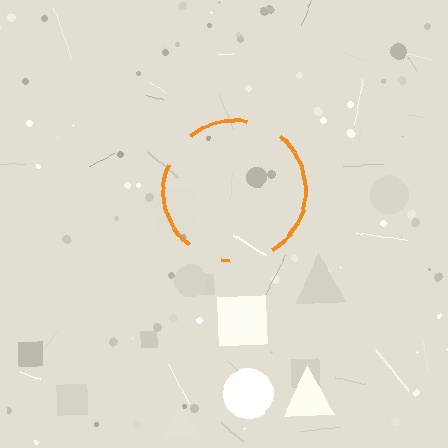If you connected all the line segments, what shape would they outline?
They would outline a circle.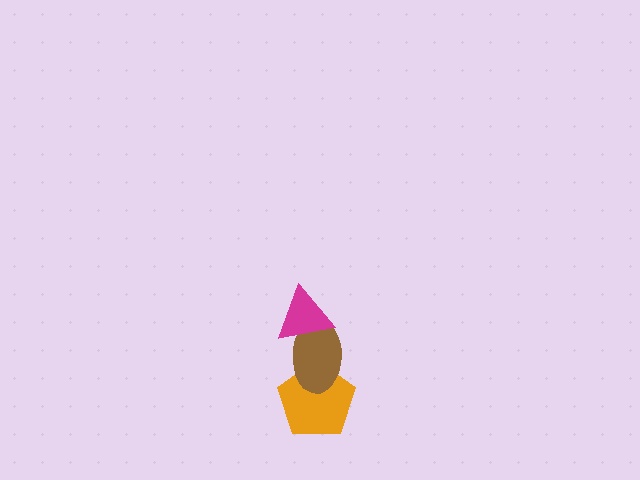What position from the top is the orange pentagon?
The orange pentagon is 3rd from the top.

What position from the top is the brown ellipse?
The brown ellipse is 2nd from the top.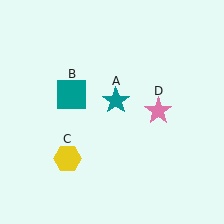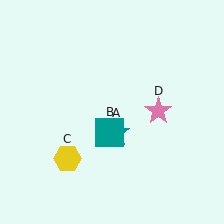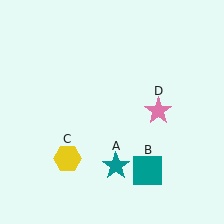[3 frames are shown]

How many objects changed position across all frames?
2 objects changed position: teal star (object A), teal square (object B).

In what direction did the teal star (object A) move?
The teal star (object A) moved down.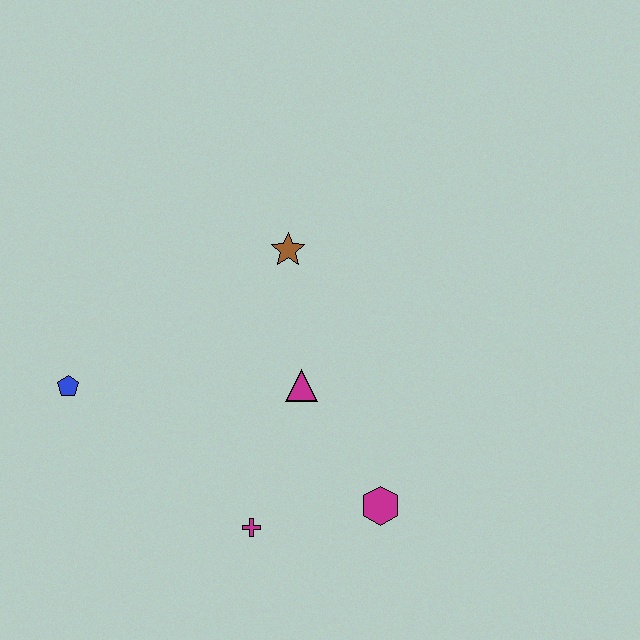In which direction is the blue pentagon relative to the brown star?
The blue pentagon is to the left of the brown star.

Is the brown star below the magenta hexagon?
No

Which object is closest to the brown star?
The magenta triangle is closest to the brown star.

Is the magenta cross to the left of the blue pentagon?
No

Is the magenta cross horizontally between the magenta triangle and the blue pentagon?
Yes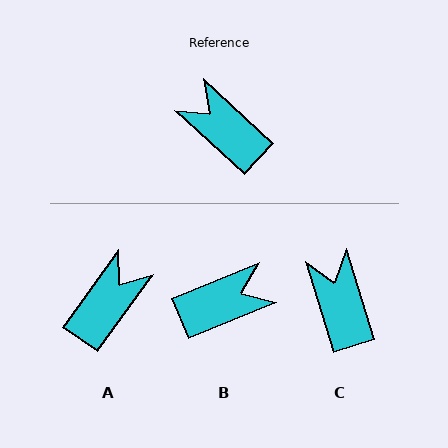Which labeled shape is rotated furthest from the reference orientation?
B, about 115 degrees away.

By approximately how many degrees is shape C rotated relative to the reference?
Approximately 30 degrees clockwise.